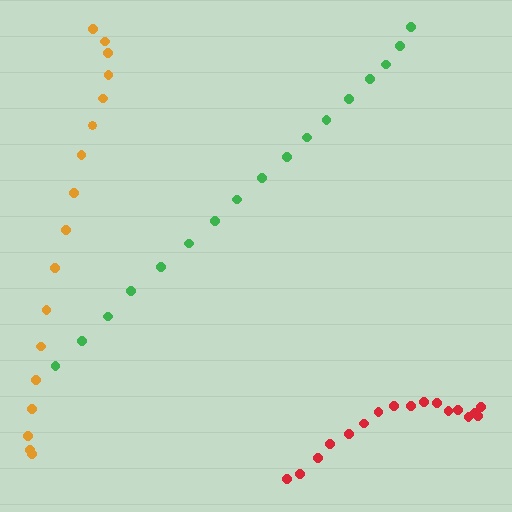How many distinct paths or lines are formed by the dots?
There are 3 distinct paths.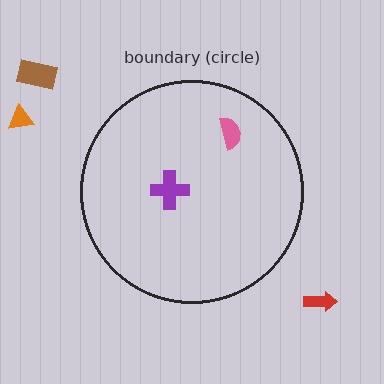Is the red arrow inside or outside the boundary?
Outside.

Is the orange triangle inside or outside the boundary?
Outside.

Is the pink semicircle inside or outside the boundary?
Inside.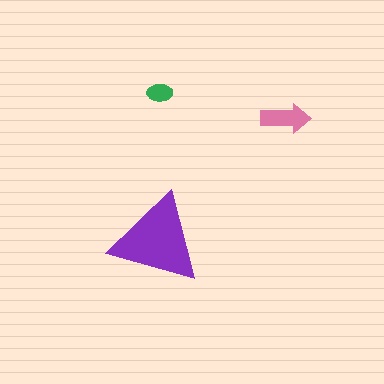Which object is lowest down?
The purple triangle is bottommost.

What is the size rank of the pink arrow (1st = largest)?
2nd.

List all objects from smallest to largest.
The green ellipse, the pink arrow, the purple triangle.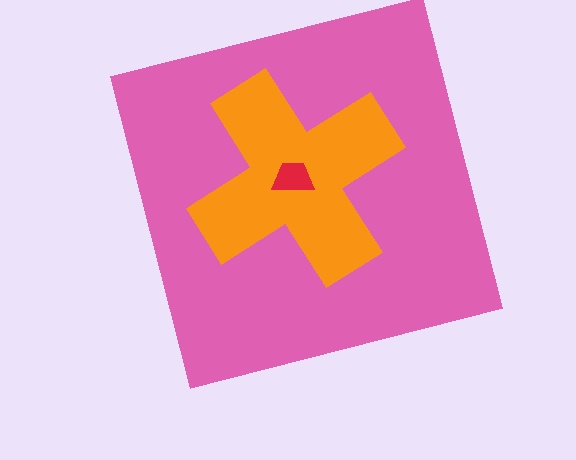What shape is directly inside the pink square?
The orange cross.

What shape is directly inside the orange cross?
The red trapezoid.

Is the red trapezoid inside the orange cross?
Yes.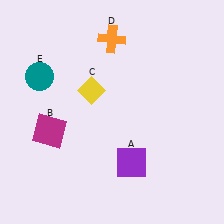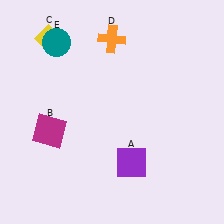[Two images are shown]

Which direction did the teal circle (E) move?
The teal circle (E) moved up.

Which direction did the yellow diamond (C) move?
The yellow diamond (C) moved up.